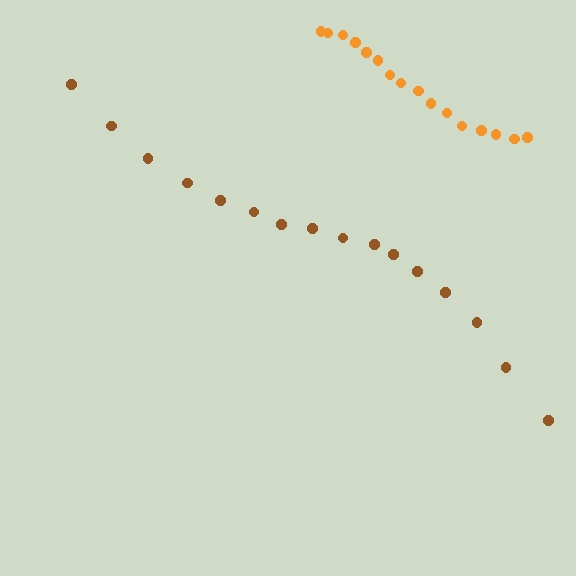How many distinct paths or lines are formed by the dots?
There are 2 distinct paths.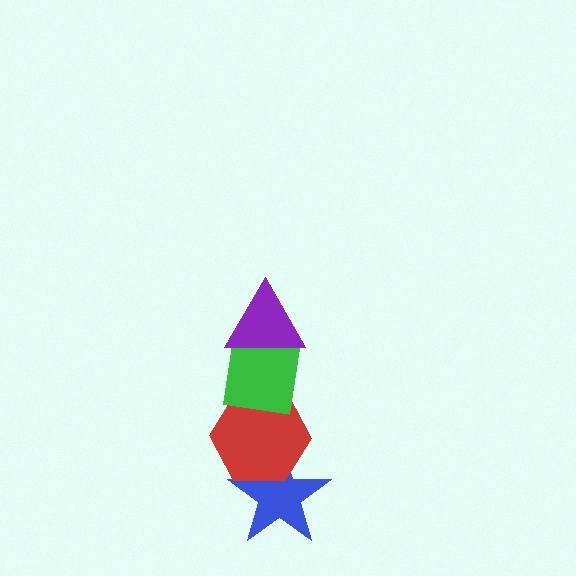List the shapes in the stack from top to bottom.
From top to bottom: the purple triangle, the green square, the red hexagon, the blue star.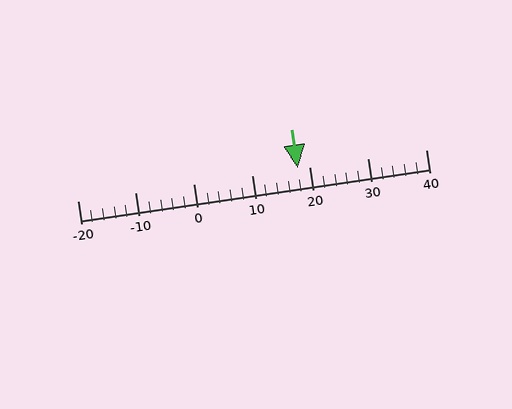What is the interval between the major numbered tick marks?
The major tick marks are spaced 10 units apart.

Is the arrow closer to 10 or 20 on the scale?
The arrow is closer to 20.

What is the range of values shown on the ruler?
The ruler shows values from -20 to 40.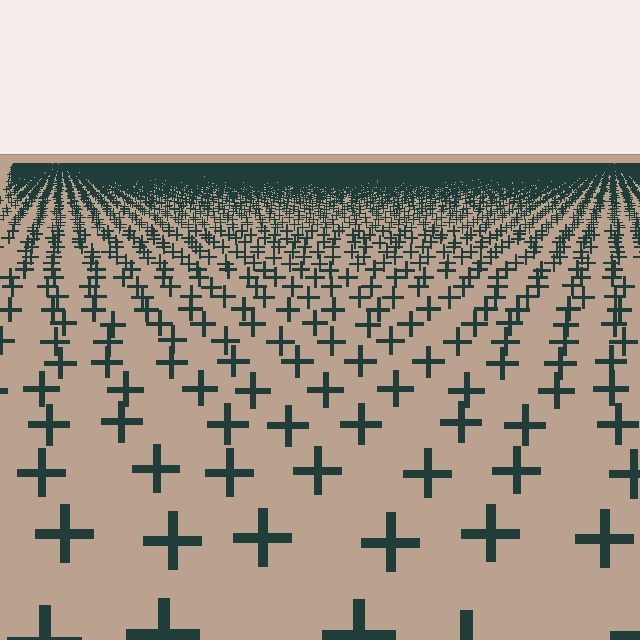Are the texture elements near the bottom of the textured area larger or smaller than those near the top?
Larger. Near the bottom, elements are closer to the viewer and appear at a bigger on-screen size.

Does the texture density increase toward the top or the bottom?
Density increases toward the top.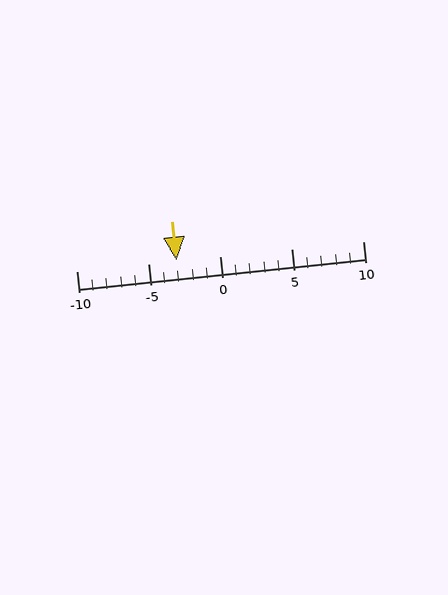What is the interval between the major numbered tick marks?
The major tick marks are spaced 5 units apart.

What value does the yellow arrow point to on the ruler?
The yellow arrow points to approximately -3.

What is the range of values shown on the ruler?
The ruler shows values from -10 to 10.